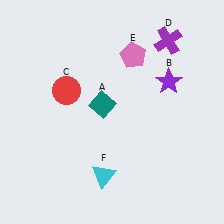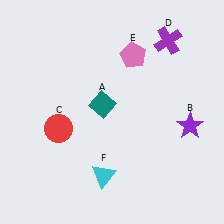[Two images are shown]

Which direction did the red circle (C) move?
The red circle (C) moved down.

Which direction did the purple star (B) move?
The purple star (B) moved down.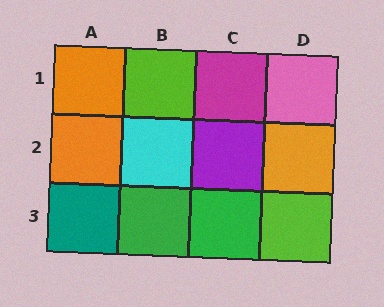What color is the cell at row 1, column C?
Magenta.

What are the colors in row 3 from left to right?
Teal, green, green, lime.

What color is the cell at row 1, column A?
Orange.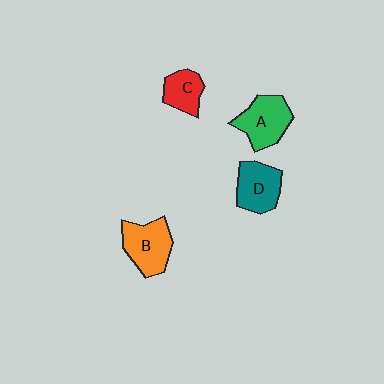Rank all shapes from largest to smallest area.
From largest to smallest: B (orange), A (green), D (teal), C (red).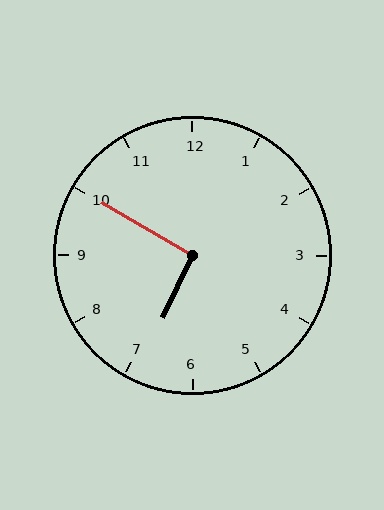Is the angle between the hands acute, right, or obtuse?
It is right.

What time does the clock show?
6:50.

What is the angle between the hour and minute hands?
Approximately 95 degrees.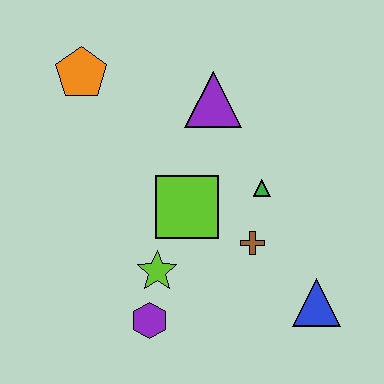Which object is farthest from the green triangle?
The orange pentagon is farthest from the green triangle.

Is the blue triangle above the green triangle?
No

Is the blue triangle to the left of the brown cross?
No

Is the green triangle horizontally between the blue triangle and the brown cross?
Yes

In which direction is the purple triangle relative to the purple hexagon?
The purple triangle is above the purple hexagon.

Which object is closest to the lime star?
The purple hexagon is closest to the lime star.